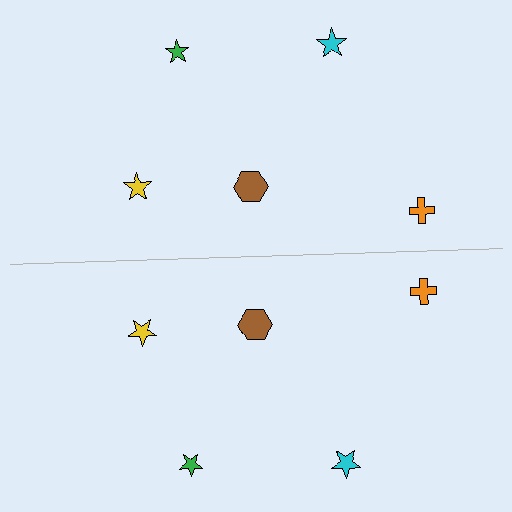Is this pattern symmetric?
Yes, this pattern has bilateral (reflection) symmetry.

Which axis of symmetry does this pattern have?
The pattern has a horizontal axis of symmetry running through the center of the image.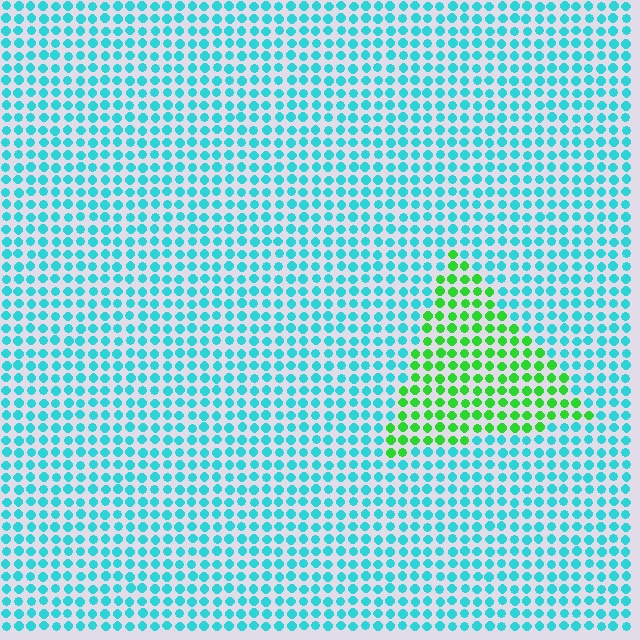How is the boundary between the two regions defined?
The boundary is defined purely by a slight shift in hue (about 60 degrees). Spacing, size, and orientation are identical on both sides.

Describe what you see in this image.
The image is filled with small cyan elements in a uniform arrangement. A triangle-shaped region is visible where the elements are tinted to a slightly different hue, forming a subtle color boundary.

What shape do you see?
I see a triangle.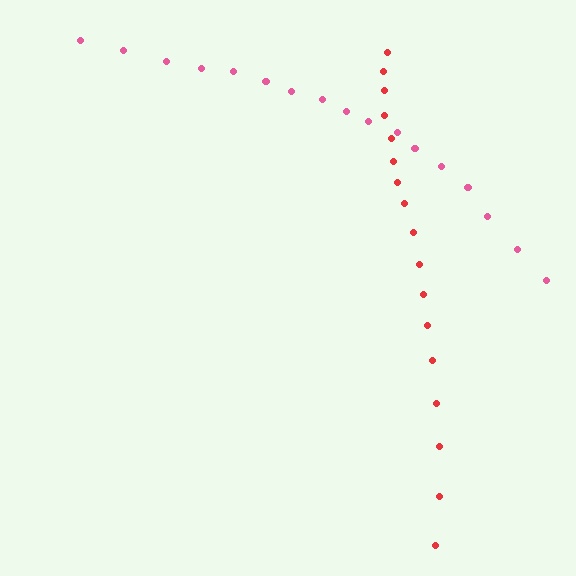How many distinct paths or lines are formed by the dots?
There are 2 distinct paths.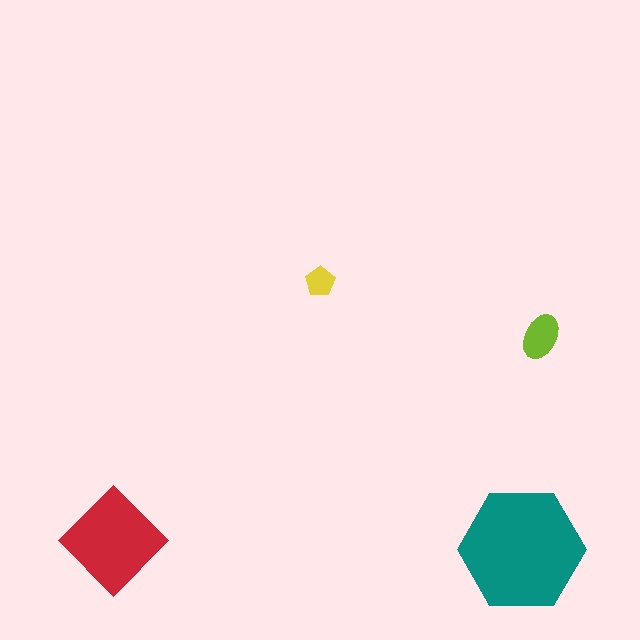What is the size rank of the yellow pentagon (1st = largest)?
4th.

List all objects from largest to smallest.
The teal hexagon, the red diamond, the lime ellipse, the yellow pentagon.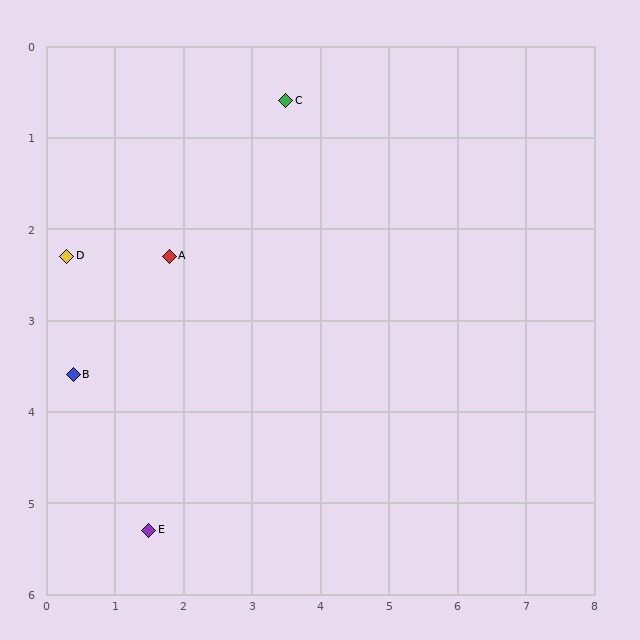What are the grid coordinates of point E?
Point E is at approximately (1.5, 5.3).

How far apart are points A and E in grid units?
Points A and E are about 3.0 grid units apart.